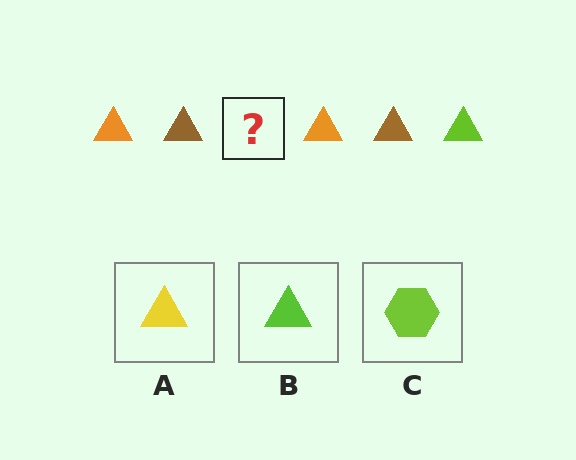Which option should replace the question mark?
Option B.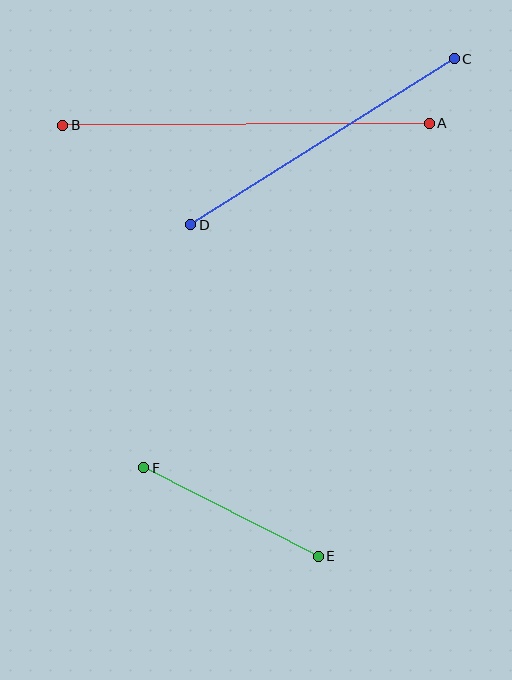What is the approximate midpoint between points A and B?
The midpoint is at approximately (246, 124) pixels.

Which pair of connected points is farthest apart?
Points A and B are farthest apart.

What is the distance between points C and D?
The distance is approximately 312 pixels.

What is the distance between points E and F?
The distance is approximately 196 pixels.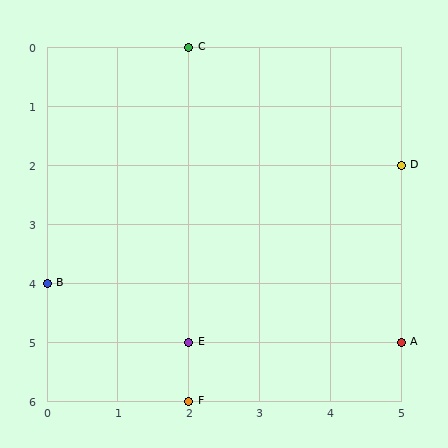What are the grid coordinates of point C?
Point C is at grid coordinates (2, 0).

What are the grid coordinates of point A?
Point A is at grid coordinates (5, 5).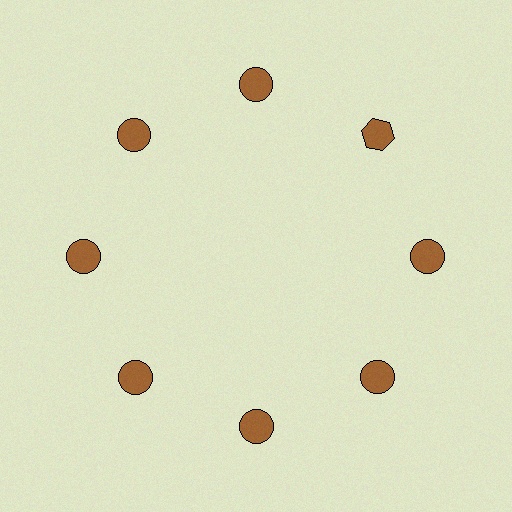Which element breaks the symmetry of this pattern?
The brown hexagon at roughly the 2 o'clock position breaks the symmetry. All other shapes are brown circles.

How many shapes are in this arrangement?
There are 8 shapes arranged in a ring pattern.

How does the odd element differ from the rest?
It has a different shape: hexagon instead of circle.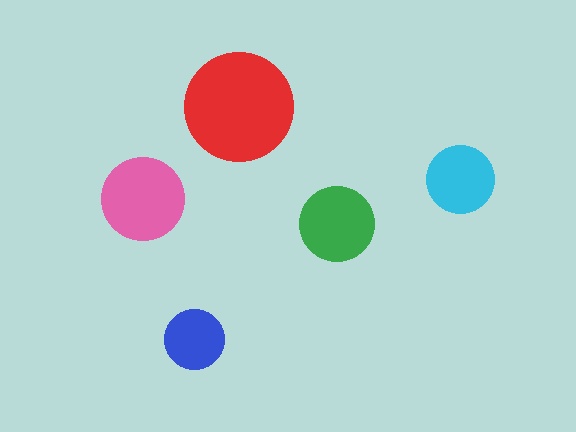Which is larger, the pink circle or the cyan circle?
The pink one.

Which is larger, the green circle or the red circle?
The red one.